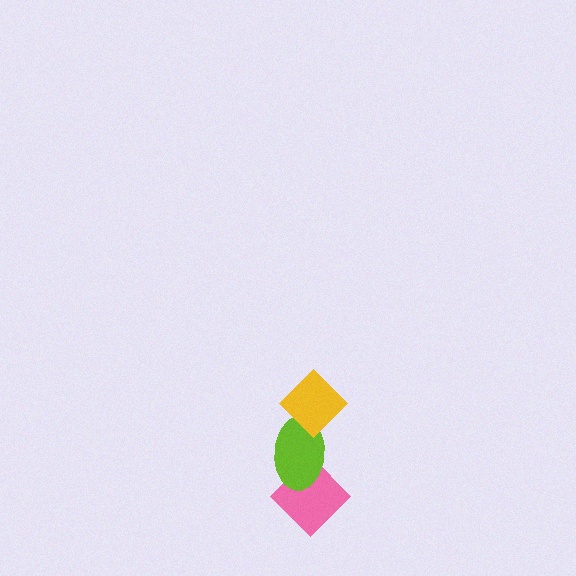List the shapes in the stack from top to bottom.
From top to bottom: the yellow diamond, the lime ellipse, the pink diamond.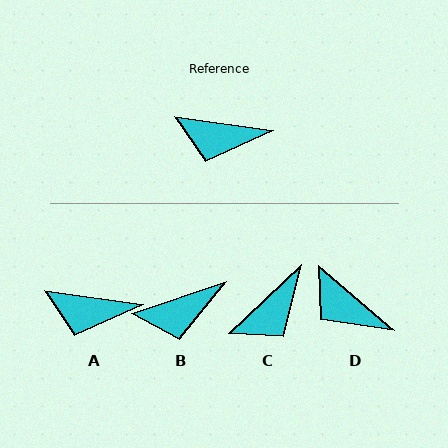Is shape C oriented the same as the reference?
No, it is off by about 52 degrees.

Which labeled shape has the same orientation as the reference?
A.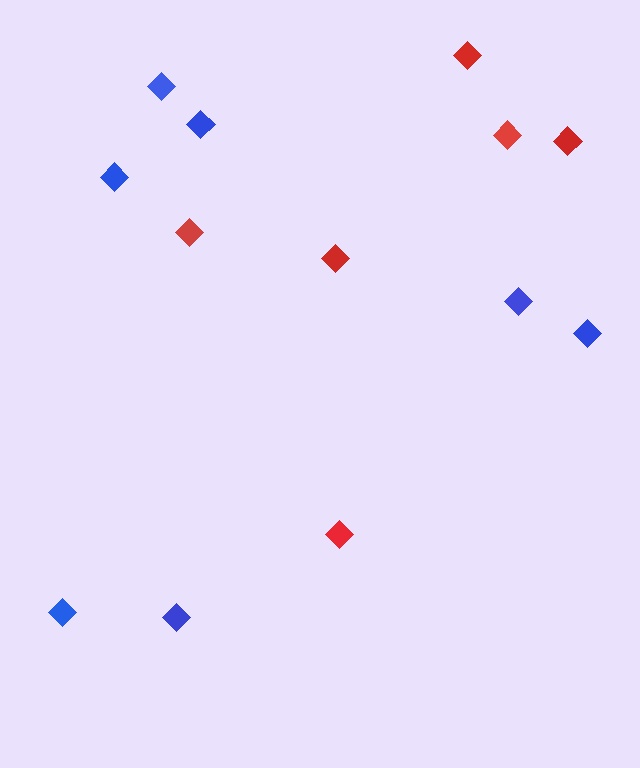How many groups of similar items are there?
There are 2 groups: one group of red diamonds (6) and one group of blue diamonds (7).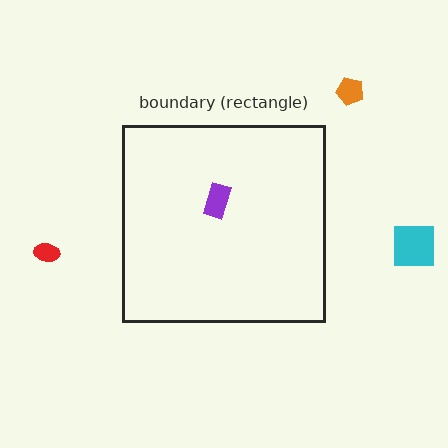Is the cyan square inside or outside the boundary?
Outside.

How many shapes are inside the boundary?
1 inside, 3 outside.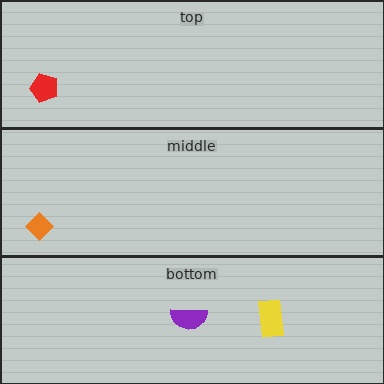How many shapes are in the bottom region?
2.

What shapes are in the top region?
The red pentagon.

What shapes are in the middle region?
The orange diamond.